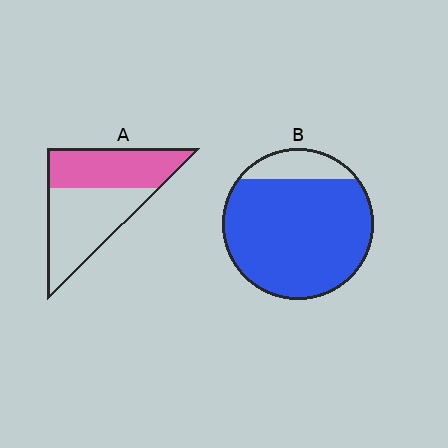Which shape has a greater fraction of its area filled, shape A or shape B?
Shape B.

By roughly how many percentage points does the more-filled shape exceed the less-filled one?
By roughly 40 percentage points (B over A).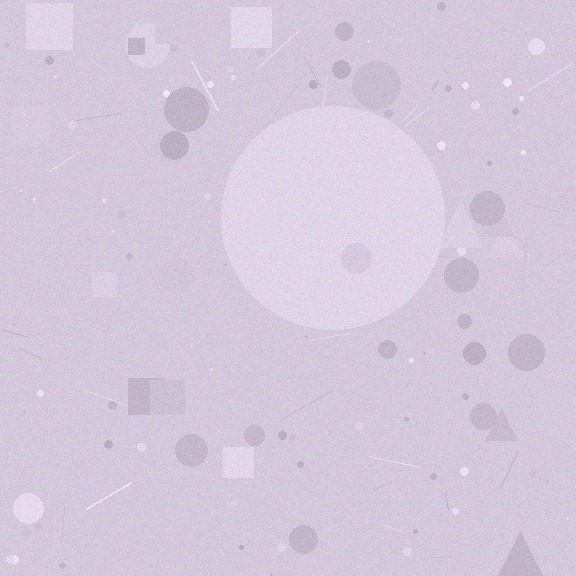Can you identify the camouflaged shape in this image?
The camouflaged shape is a circle.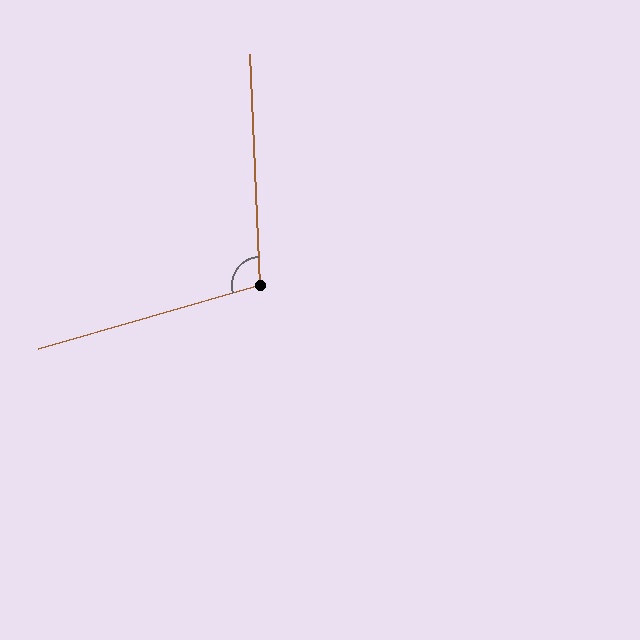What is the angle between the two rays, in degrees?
Approximately 104 degrees.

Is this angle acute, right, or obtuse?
It is obtuse.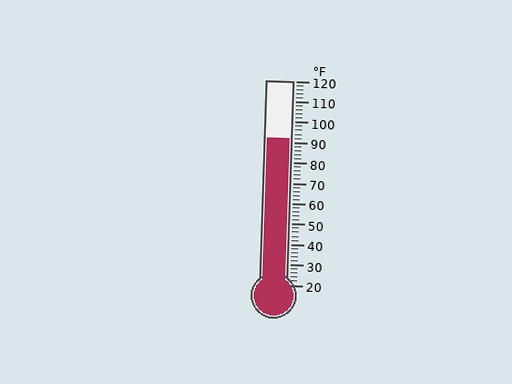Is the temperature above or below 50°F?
The temperature is above 50°F.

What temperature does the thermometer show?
The thermometer shows approximately 92°F.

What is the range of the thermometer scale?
The thermometer scale ranges from 20°F to 120°F.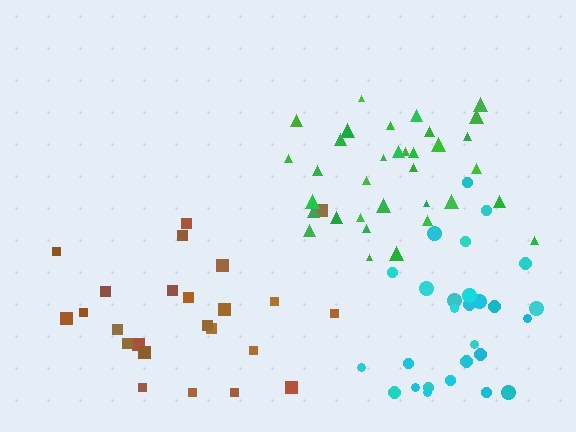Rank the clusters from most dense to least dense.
green, cyan, brown.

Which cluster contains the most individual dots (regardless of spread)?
Green (34).